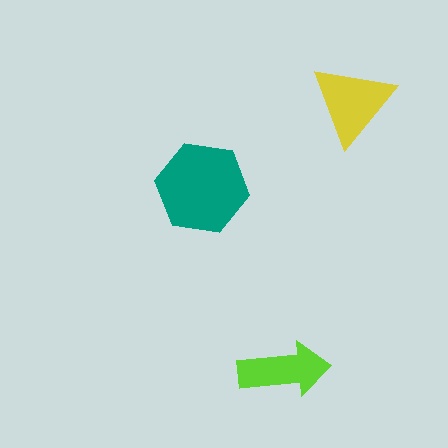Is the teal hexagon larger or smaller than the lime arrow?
Larger.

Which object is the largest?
The teal hexagon.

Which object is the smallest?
The lime arrow.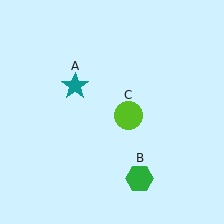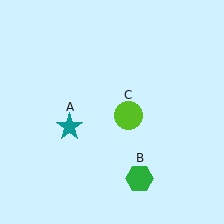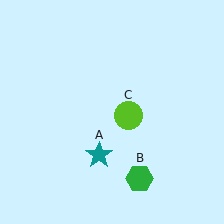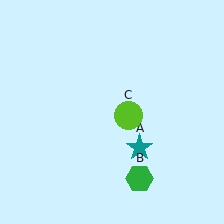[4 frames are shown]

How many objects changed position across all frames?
1 object changed position: teal star (object A).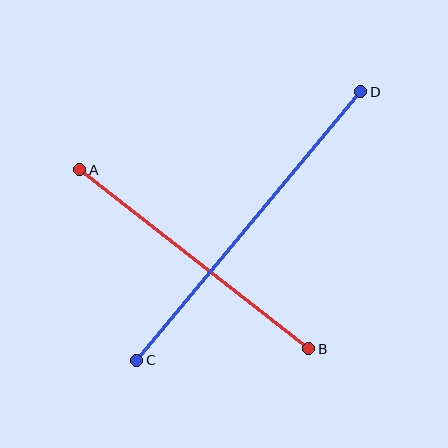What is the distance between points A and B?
The distance is approximately 291 pixels.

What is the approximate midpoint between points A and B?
The midpoint is at approximately (194, 259) pixels.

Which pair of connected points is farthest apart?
Points C and D are farthest apart.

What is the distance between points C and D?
The distance is approximately 350 pixels.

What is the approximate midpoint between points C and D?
The midpoint is at approximately (249, 226) pixels.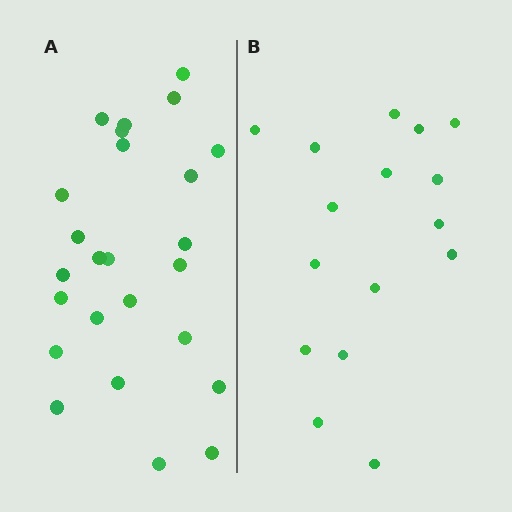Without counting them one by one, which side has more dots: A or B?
Region A (the left region) has more dots.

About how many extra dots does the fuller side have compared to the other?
Region A has roughly 8 or so more dots than region B.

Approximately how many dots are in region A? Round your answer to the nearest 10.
About 20 dots. (The exact count is 25, which rounds to 20.)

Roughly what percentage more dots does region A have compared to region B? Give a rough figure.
About 55% more.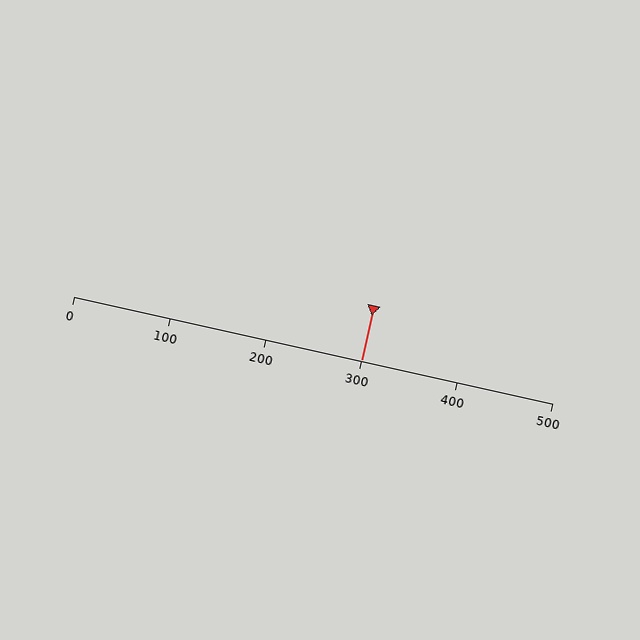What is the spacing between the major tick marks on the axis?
The major ticks are spaced 100 apart.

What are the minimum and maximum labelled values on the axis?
The axis runs from 0 to 500.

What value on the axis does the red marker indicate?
The marker indicates approximately 300.